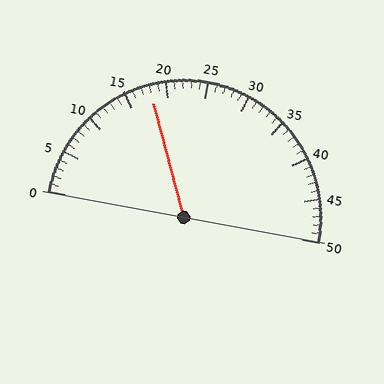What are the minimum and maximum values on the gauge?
The gauge ranges from 0 to 50.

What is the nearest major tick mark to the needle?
The nearest major tick mark is 20.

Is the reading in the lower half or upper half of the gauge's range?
The reading is in the lower half of the range (0 to 50).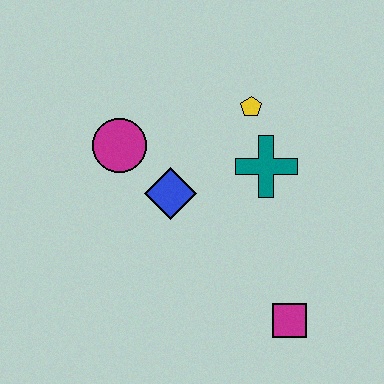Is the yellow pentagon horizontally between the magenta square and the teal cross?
No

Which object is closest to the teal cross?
The yellow pentagon is closest to the teal cross.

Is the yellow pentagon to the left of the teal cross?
Yes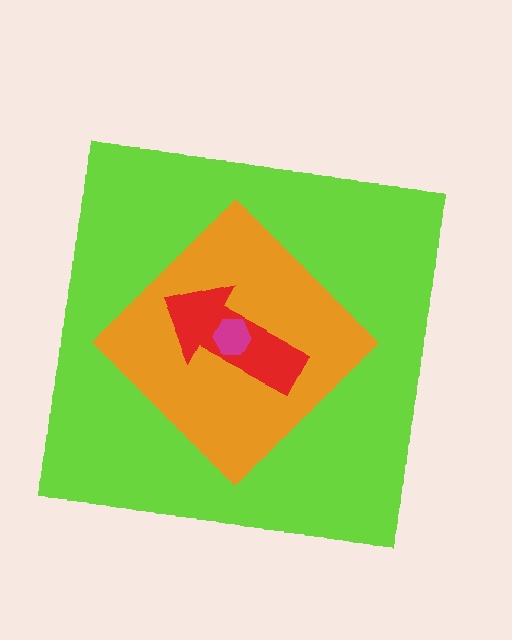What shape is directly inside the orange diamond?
The red arrow.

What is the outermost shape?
The lime square.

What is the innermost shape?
The magenta hexagon.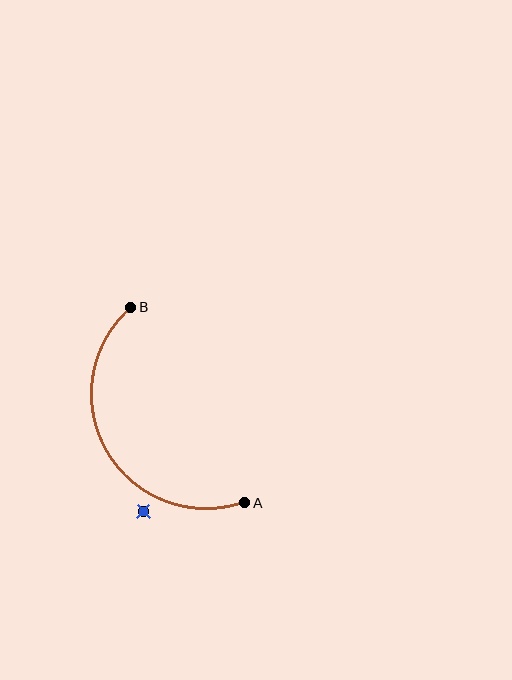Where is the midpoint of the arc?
The arc midpoint is the point on the curve farthest from the straight line joining A and B. It sits to the left of that line.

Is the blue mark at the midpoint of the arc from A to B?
No — the blue mark does not lie on the arc at all. It sits slightly outside the curve.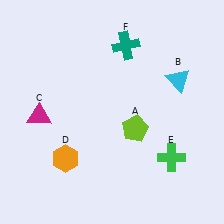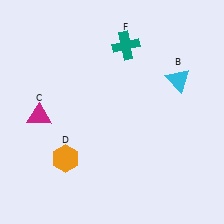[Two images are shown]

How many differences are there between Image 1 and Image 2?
There are 2 differences between the two images.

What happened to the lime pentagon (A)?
The lime pentagon (A) was removed in Image 2. It was in the bottom-right area of Image 1.